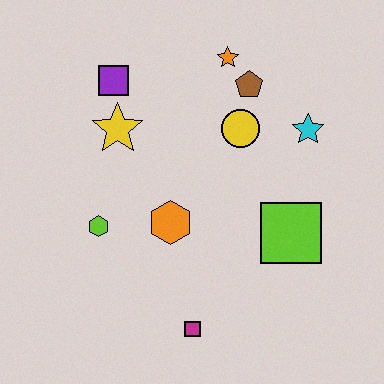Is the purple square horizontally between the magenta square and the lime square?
No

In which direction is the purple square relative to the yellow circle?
The purple square is to the left of the yellow circle.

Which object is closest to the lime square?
The cyan star is closest to the lime square.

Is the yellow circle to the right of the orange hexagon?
Yes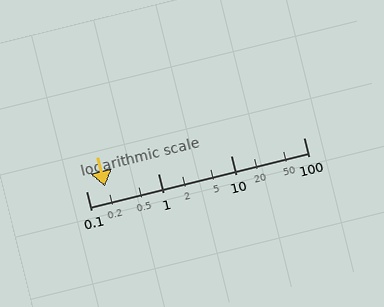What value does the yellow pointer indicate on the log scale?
The pointer indicates approximately 0.18.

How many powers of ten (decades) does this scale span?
The scale spans 3 decades, from 0.1 to 100.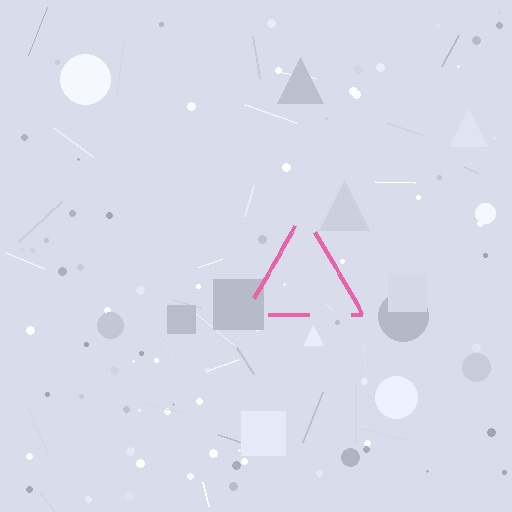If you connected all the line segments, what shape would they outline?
They would outline a triangle.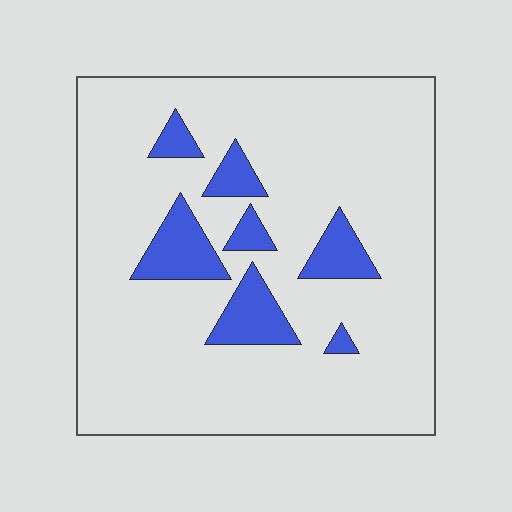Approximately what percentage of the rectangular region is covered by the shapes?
Approximately 15%.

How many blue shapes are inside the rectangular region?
7.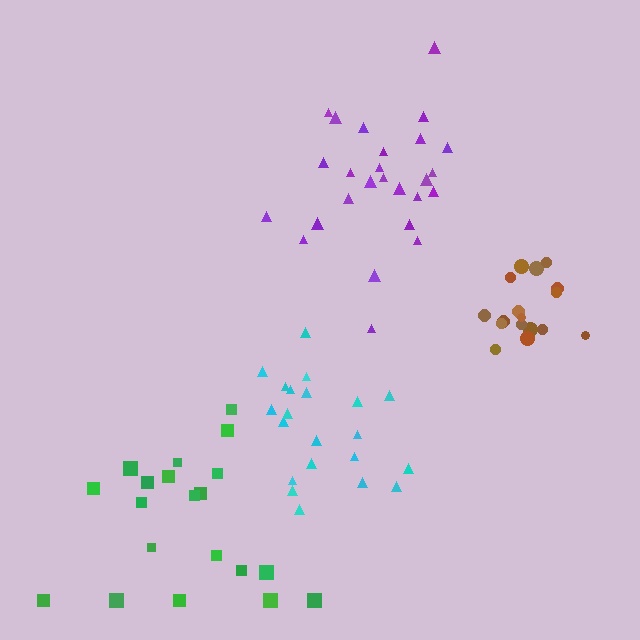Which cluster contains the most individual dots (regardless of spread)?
Purple (26).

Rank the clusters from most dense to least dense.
brown, purple, cyan, green.